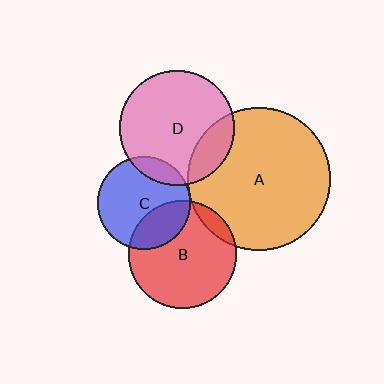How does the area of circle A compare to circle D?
Approximately 1.5 times.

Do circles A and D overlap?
Yes.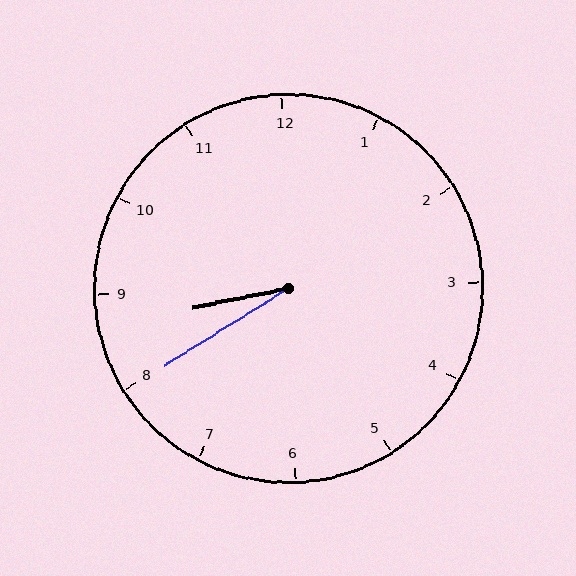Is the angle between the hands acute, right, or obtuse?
It is acute.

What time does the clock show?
8:40.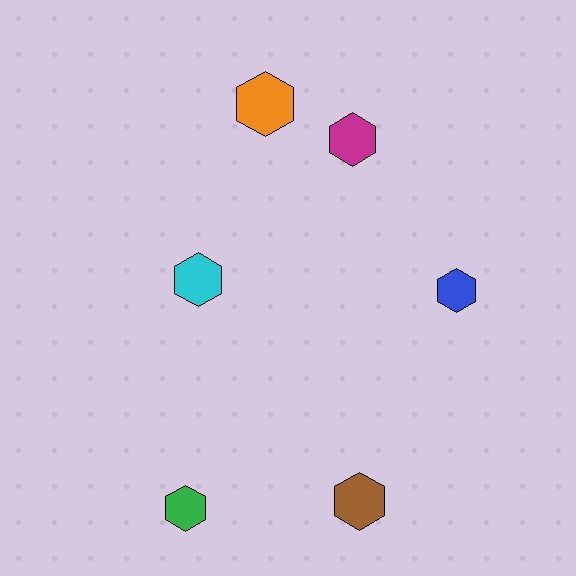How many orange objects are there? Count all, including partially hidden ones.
There is 1 orange object.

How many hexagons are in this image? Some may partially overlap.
There are 6 hexagons.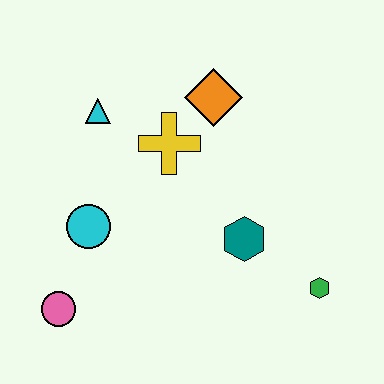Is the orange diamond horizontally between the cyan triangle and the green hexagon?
Yes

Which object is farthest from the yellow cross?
The green hexagon is farthest from the yellow cross.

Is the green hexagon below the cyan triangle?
Yes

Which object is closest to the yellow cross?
The orange diamond is closest to the yellow cross.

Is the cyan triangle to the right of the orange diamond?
No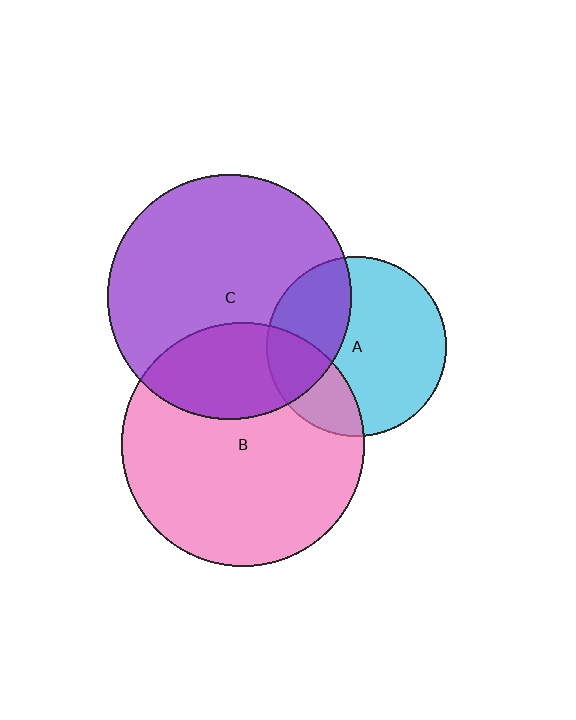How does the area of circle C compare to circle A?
Approximately 1.8 times.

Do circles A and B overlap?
Yes.